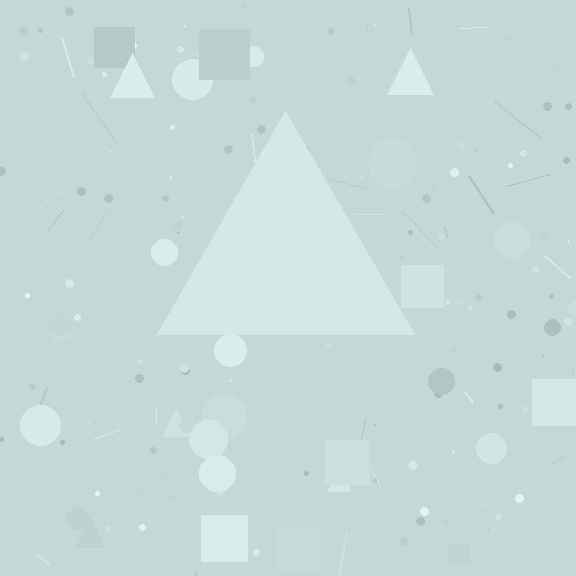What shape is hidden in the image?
A triangle is hidden in the image.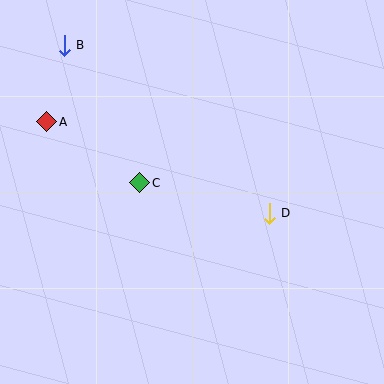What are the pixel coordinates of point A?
Point A is at (47, 122).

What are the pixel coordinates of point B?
Point B is at (64, 45).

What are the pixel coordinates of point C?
Point C is at (140, 183).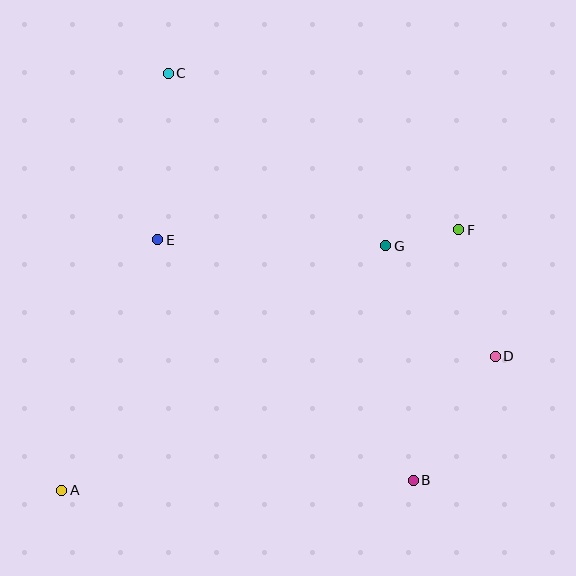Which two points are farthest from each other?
Points B and C are farthest from each other.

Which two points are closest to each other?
Points F and G are closest to each other.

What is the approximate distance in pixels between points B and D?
The distance between B and D is approximately 149 pixels.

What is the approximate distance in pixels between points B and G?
The distance between B and G is approximately 236 pixels.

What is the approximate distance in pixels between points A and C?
The distance between A and C is approximately 431 pixels.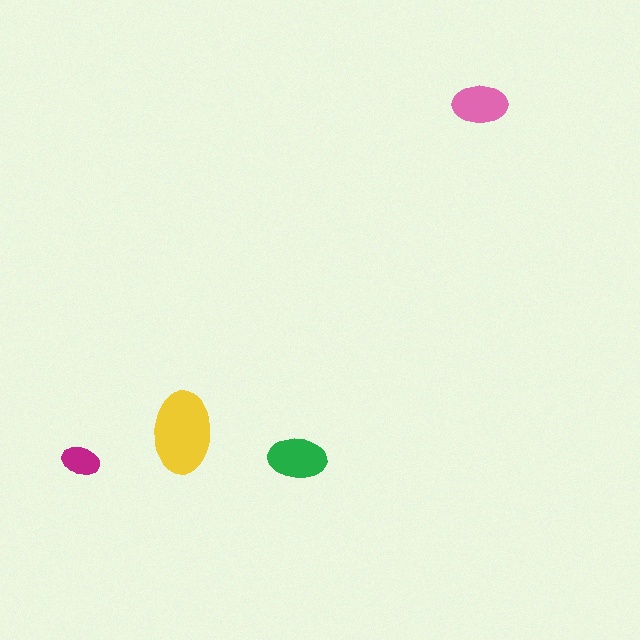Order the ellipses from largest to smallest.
the yellow one, the green one, the pink one, the magenta one.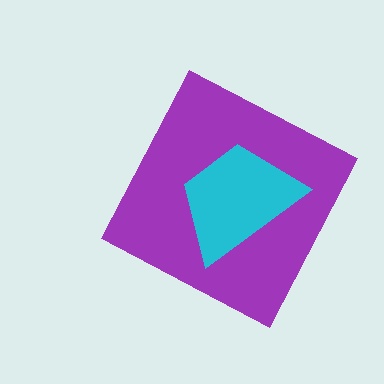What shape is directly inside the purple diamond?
The cyan trapezoid.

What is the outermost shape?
The purple diamond.